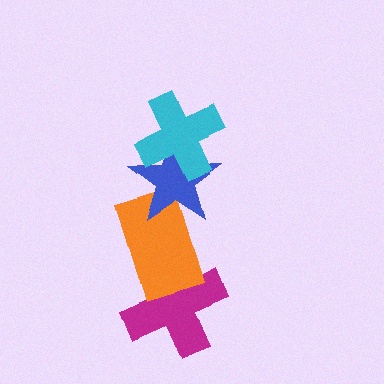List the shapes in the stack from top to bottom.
From top to bottom: the cyan cross, the blue star, the orange rectangle, the magenta cross.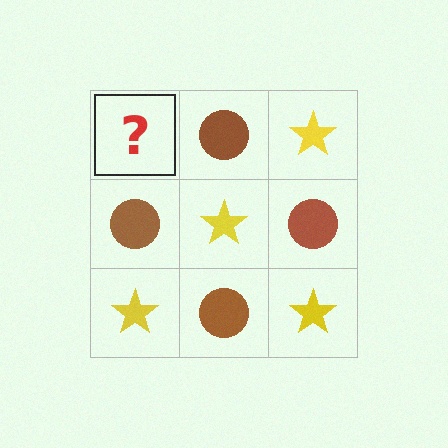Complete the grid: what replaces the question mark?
The question mark should be replaced with a yellow star.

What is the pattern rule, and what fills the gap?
The rule is that it alternates yellow star and brown circle in a checkerboard pattern. The gap should be filled with a yellow star.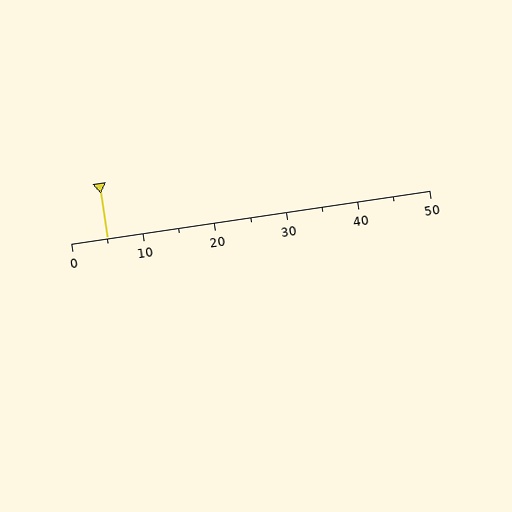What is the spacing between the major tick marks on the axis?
The major ticks are spaced 10 apart.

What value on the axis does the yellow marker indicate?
The marker indicates approximately 5.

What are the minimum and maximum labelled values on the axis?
The axis runs from 0 to 50.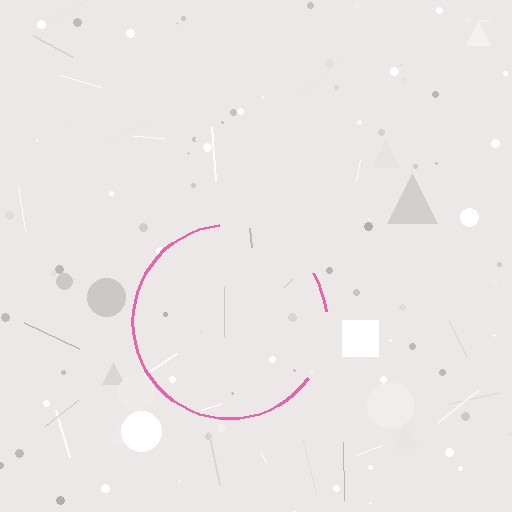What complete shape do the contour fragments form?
The contour fragments form a circle.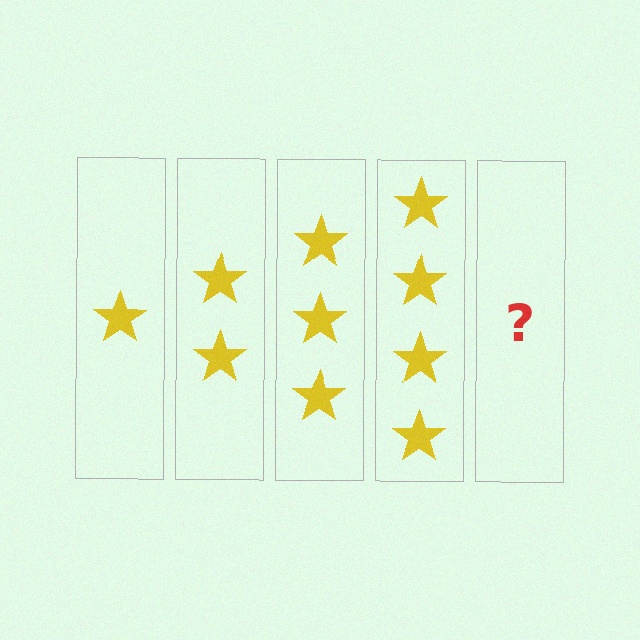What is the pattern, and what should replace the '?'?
The pattern is that each step adds one more star. The '?' should be 5 stars.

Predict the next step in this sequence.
The next step is 5 stars.